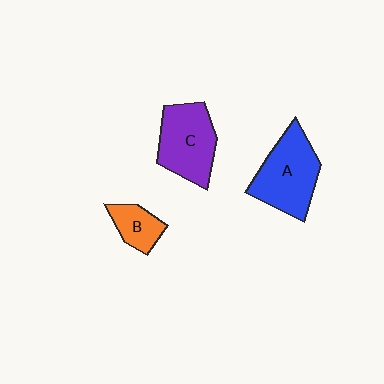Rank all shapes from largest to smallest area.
From largest to smallest: A (blue), C (purple), B (orange).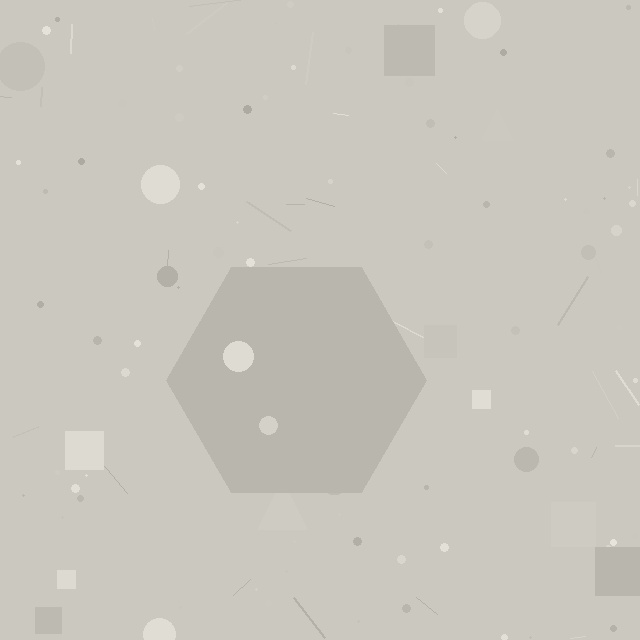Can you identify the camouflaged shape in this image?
The camouflaged shape is a hexagon.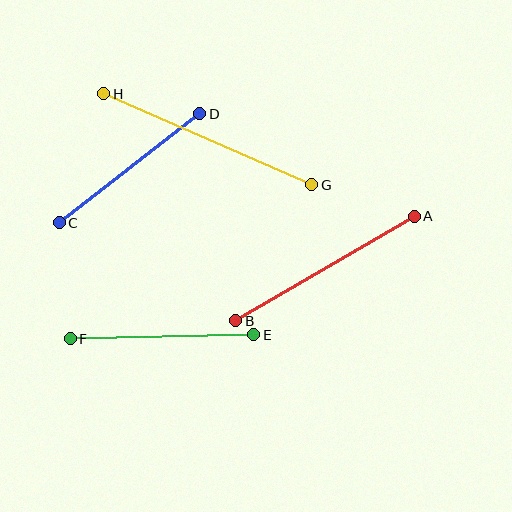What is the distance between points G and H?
The distance is approximately 227 pixels.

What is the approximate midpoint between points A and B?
The midpoint is at approximately (325, 268) pixels.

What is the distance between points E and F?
The distance is approximately 184 pixels.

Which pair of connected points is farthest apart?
Points G and H are farthest apart.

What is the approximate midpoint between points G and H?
The midpoint is at approximately (208, 139) pixels.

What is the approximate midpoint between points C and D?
The midpoint is at approximately (129, 168) pixels.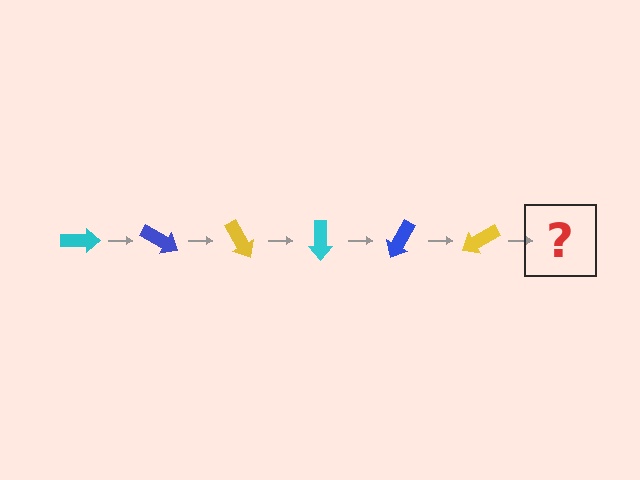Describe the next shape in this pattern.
It should be a cyan arrow, rotated 180 degrees from the start.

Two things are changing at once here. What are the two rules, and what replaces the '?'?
The two rules are that it rotates 30 degrees each step and the color cycles through cyan, blue, and yellow. The '?' should be a cyan arrow, rotated 180 degrees from the start.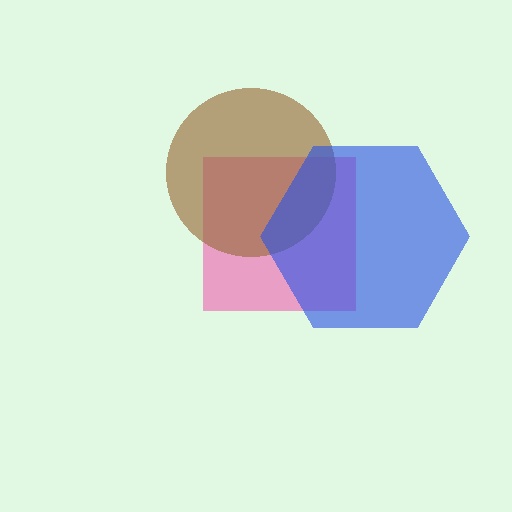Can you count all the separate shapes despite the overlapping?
Yes, there are 3 separate shapes.